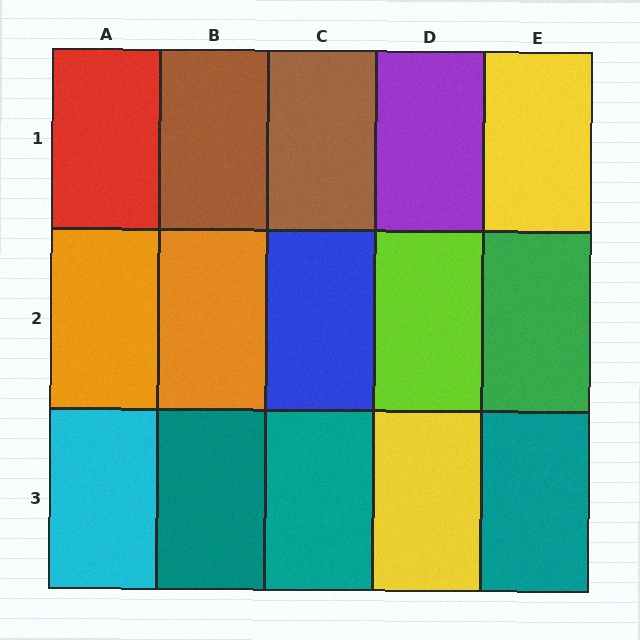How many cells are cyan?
1 cell is cyan.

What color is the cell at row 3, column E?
Teal.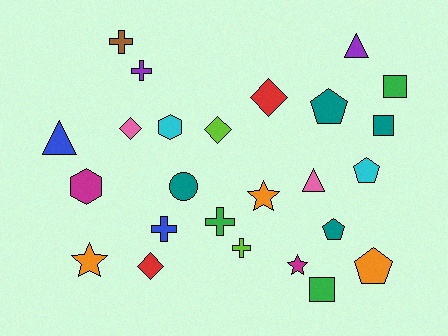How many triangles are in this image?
There are 3 triangles.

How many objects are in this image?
There are 25 objects.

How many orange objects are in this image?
There are 3 orange objects.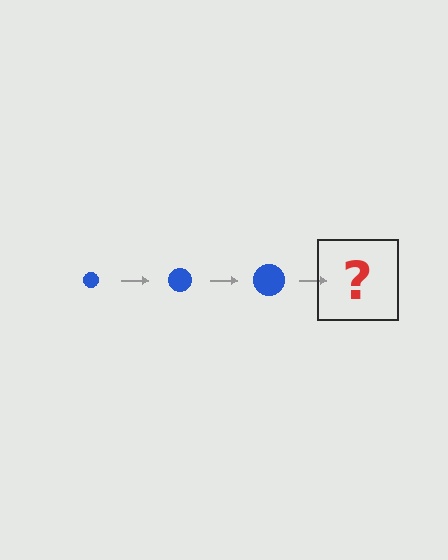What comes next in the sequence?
The next element should be a blue circle, larger than the previous one.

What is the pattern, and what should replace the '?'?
The pattern is that the circle gets progressively larger each step. The '?' should be a blue circle, larger than the previous one.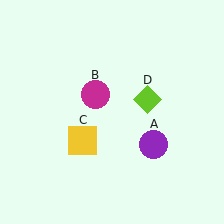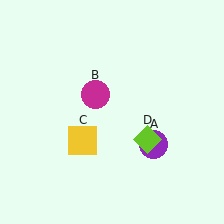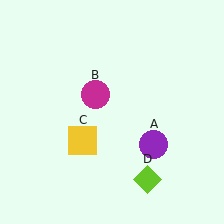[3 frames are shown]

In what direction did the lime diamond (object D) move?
The lime diamond (object D) moved down.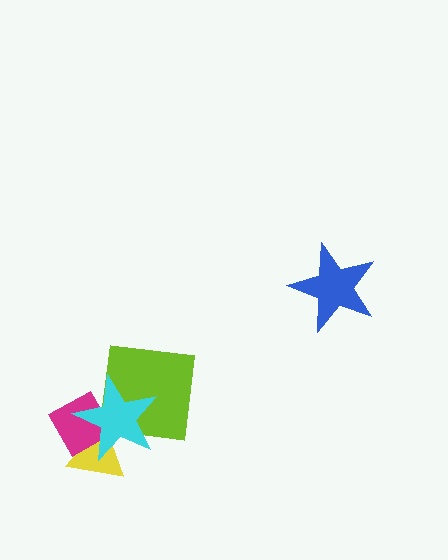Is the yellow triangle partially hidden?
Yes, it is partially covered by another shape.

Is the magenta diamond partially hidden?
Yes, it is partially covered by another shape.